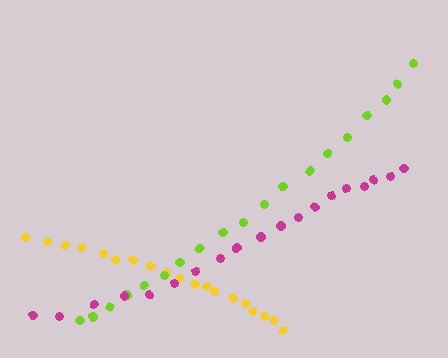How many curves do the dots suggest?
There are 3 distinct paths.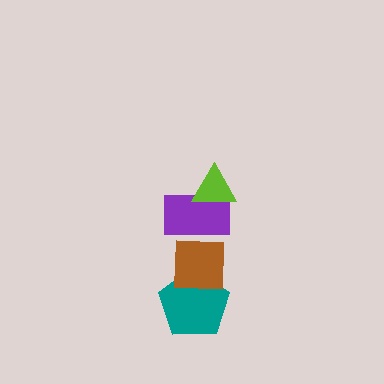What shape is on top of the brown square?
The purple rectangle is on top of the brown square.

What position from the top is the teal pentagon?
The teal pentagon is 4th from the top.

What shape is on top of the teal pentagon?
The brown square is on top of the teal pentagon.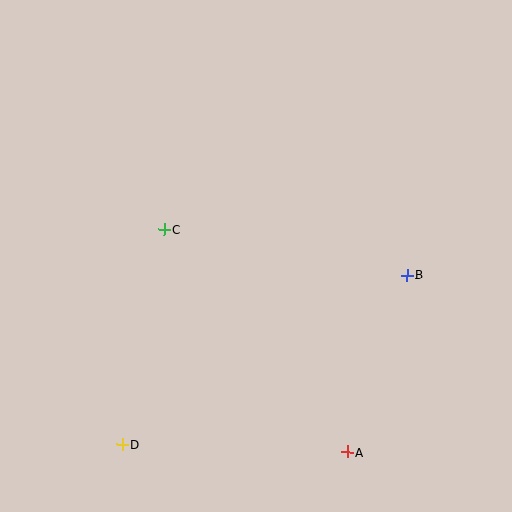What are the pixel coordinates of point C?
Point C is at (164, 229).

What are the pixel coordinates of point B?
Point B is at (407, 275).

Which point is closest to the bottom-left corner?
Point D is closest to the bottom-left corner.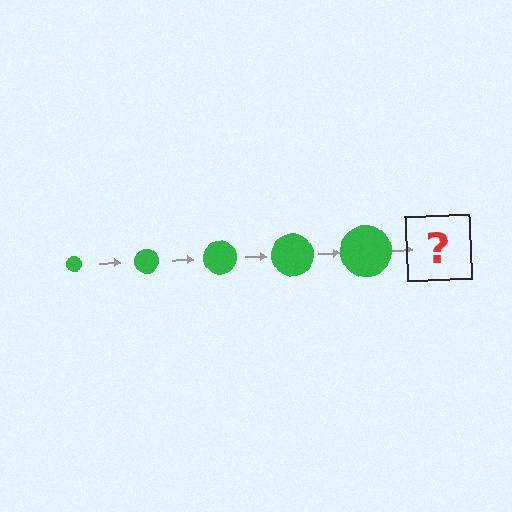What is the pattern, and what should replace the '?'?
The pattern is that the circle gets progressively larger each step. The '?' should be a green circle, larger than the previous one.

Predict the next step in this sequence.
The next step is a green circle, larger than the previous one.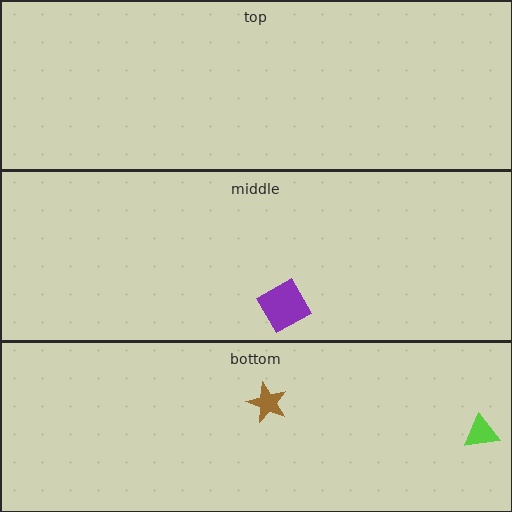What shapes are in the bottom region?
The lime triangle, the brown star.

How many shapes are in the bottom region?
2.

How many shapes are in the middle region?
1.